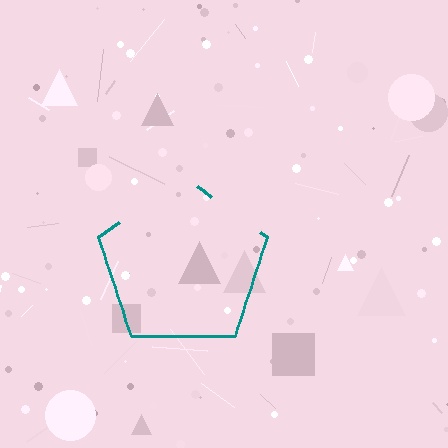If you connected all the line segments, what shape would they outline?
They would outline a pentagon.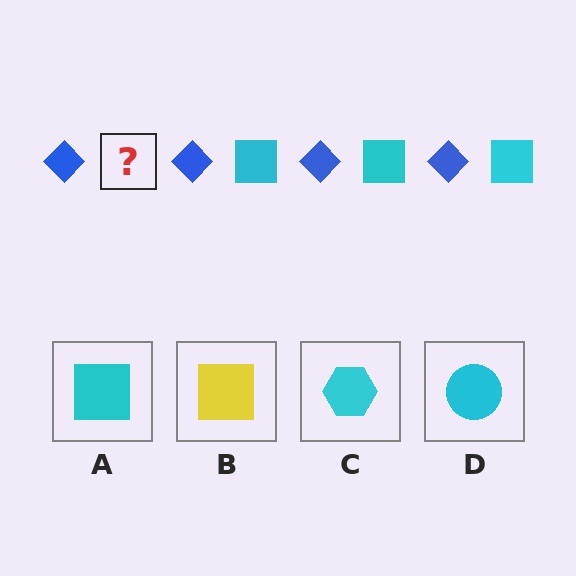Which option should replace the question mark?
Option A.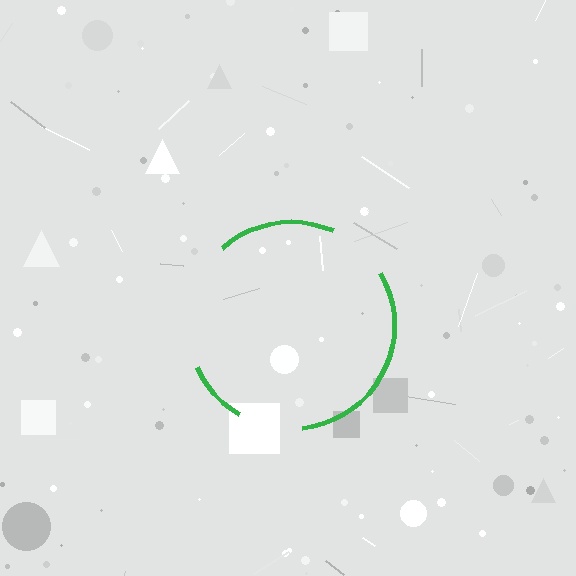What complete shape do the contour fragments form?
The contour fragments form a circle.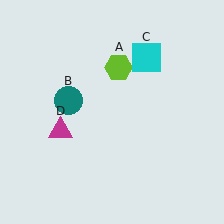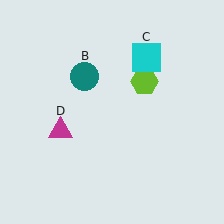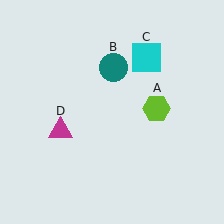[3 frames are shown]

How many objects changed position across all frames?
2 objects changed position: lime hexagon (object A), teal circle (object B).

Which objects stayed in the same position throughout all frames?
Cyan square (object C) and magenta triangle (object D) remained stationary.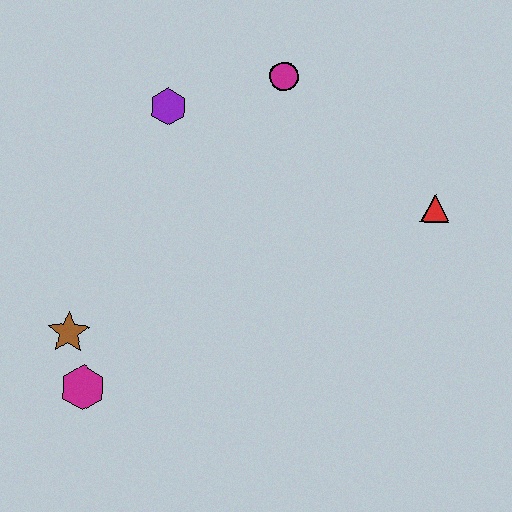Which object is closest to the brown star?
The magenta hexagon is closest to the brown star.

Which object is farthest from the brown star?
The red triangle is farthest from the brown star.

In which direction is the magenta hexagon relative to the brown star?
The magenta hexagon is below the brown star.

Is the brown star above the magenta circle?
No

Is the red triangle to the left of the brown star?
No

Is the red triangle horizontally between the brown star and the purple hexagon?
No